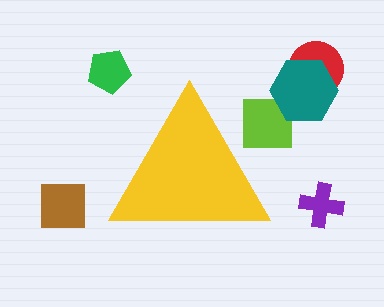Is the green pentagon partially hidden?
No, the green pentagon is fully visible.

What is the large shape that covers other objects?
A yellow triangle.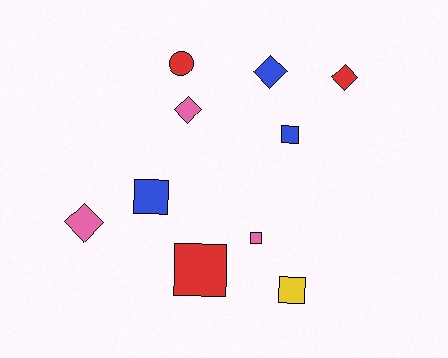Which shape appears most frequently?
Square, with 5 objects.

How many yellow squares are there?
There is 1 yellow square.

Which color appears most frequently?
Red, with 3 objects.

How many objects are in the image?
There are 10 objects.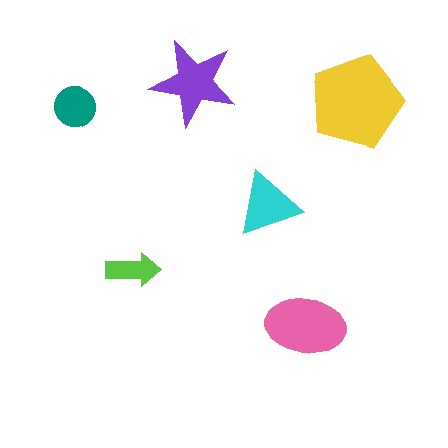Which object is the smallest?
The lime arrow.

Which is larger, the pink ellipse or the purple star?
The pink ellipse.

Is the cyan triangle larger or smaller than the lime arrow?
Larger.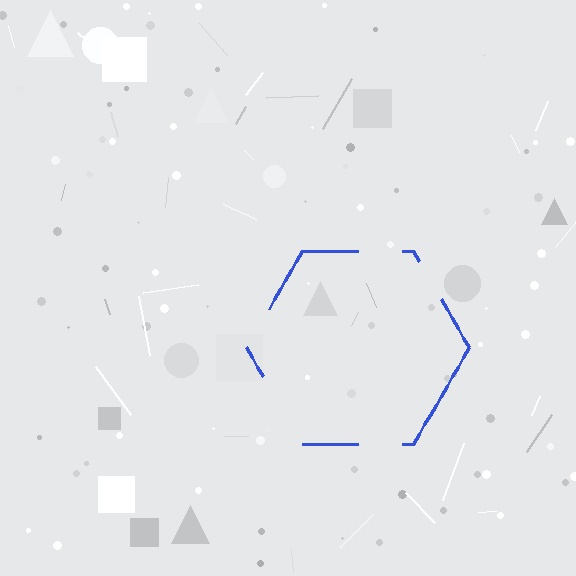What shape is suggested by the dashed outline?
The dashed outline suggests a hexagon.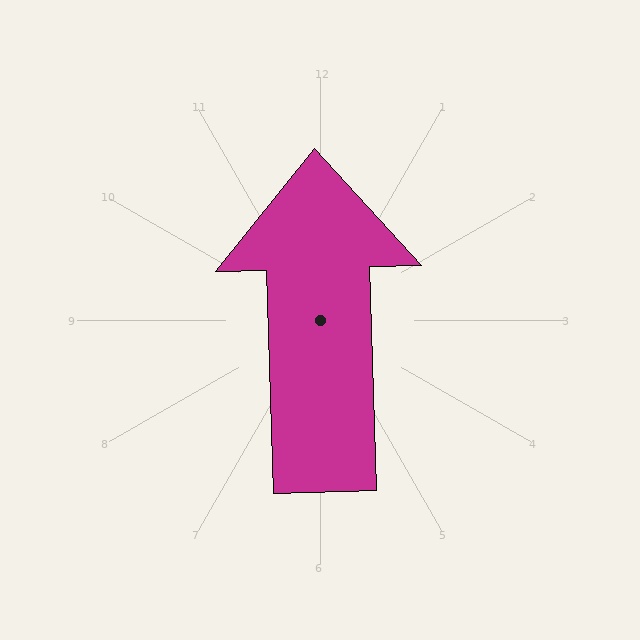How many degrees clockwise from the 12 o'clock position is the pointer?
Approximately 358 degrees.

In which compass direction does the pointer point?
North.